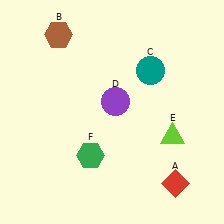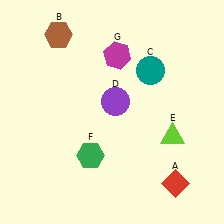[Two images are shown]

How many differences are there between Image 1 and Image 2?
There is 1 difference between the two images.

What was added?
A magenta hexagon (G) was added in Image 2.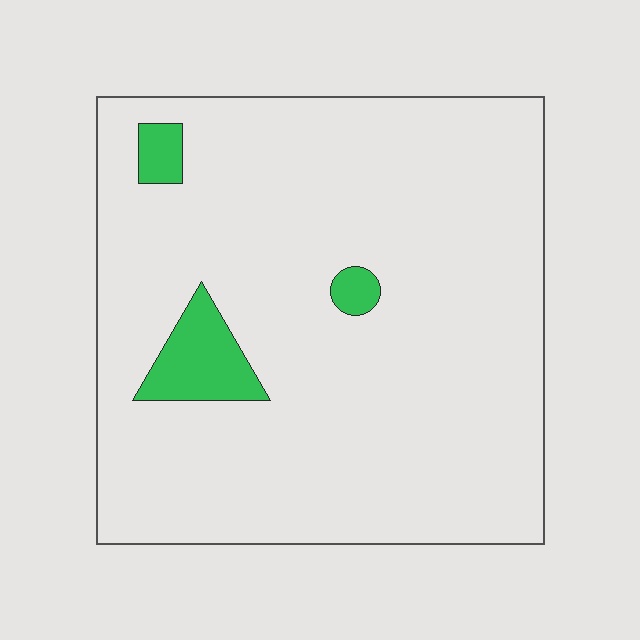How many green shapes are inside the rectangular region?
3.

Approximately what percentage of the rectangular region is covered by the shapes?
Approximately 5%.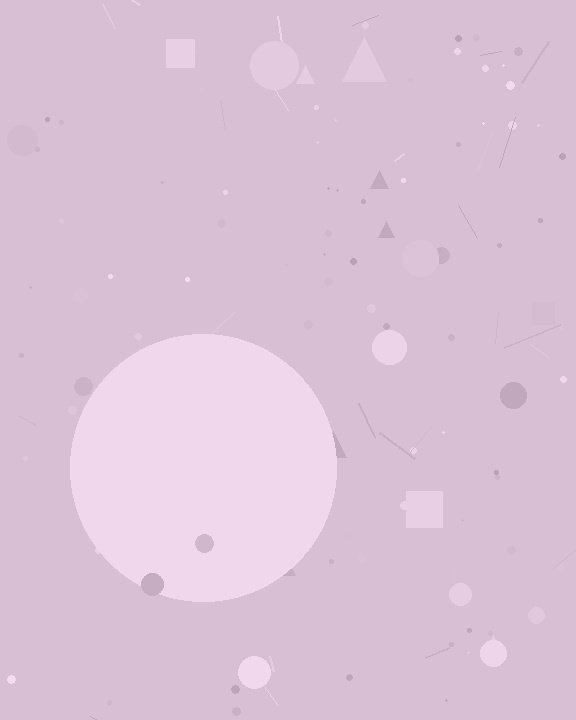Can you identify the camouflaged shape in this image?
The camouflaged shape is a circle.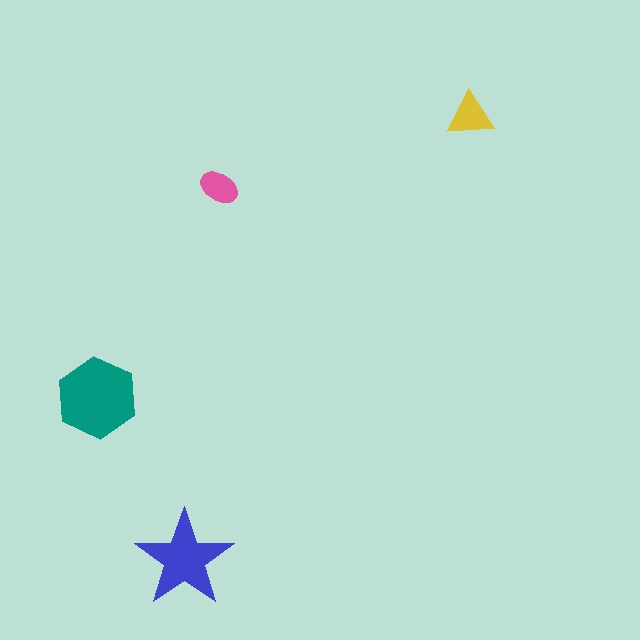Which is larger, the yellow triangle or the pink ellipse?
The yellow triangle.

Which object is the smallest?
The pink ellipse.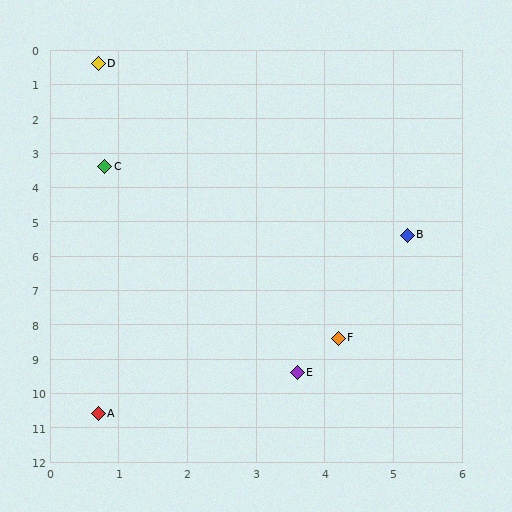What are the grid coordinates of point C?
Point C is at approximately (0.8, 3.4).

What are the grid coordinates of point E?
Point E is at approximately (3.6, 9.4).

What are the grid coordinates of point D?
Point D is at approximately (0.7, 0.4).